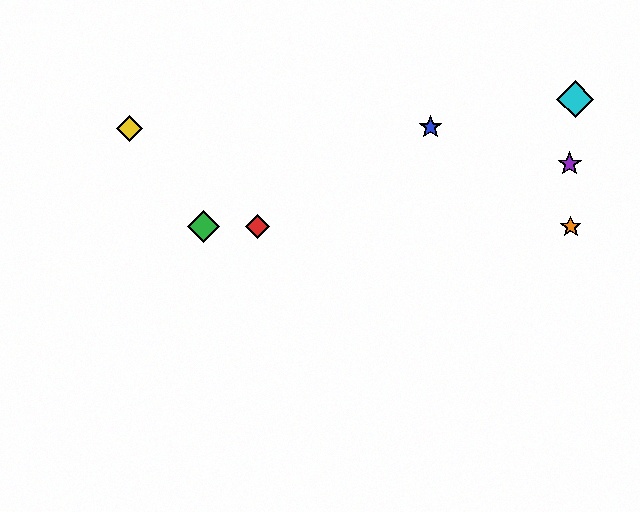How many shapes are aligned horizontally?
3 shapes (the red diamond, the green diamond, the orange star) are aligned horizontally.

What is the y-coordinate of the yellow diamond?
The yellow diamond is at y≈128.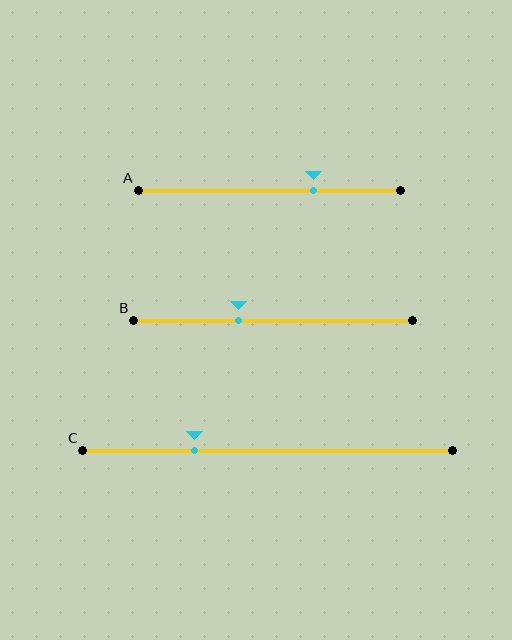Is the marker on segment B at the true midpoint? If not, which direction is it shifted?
No, the marker on segment B is shifted to the left by about 13% of the segment length.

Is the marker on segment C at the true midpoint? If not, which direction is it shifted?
No, the marker on segment C is shifted to the left by about 20% of the segment length.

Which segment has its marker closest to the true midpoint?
Segment B has its marker closest to the true midpoint.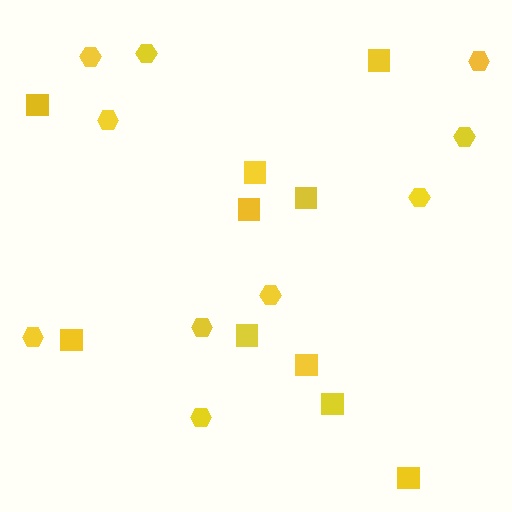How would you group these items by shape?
There are 2 groups: one group of squares (10) and one group of hexagons (10).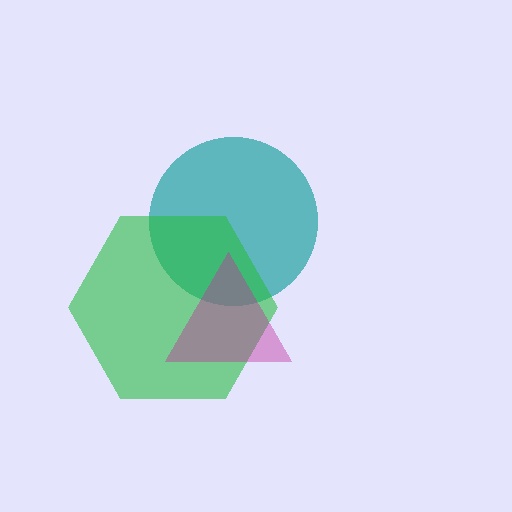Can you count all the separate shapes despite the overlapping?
Yes, there are 3 separate shapes.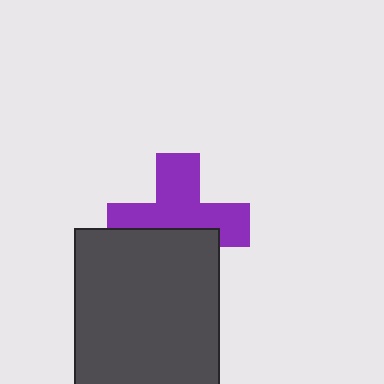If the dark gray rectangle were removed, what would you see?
You would see the complete purple cross.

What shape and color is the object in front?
The object in front is a dark gray rectangle.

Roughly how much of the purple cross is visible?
About half of it is visible (roughly 59%).